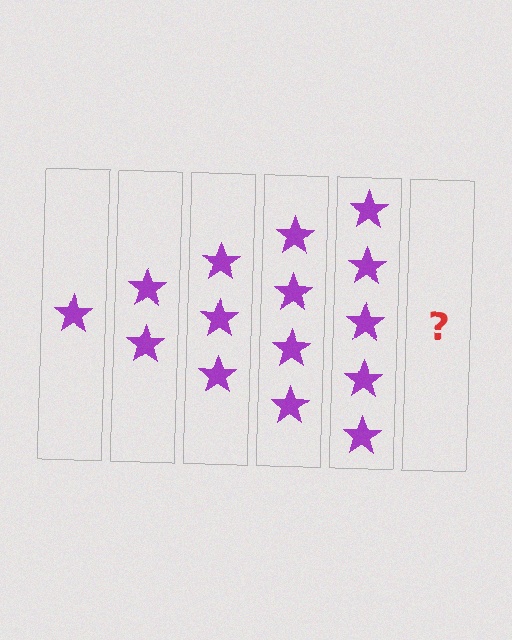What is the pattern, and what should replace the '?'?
The pattern is that each step adds one more star. The '?' should be 6 stars.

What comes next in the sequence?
The next element should be 6 stars.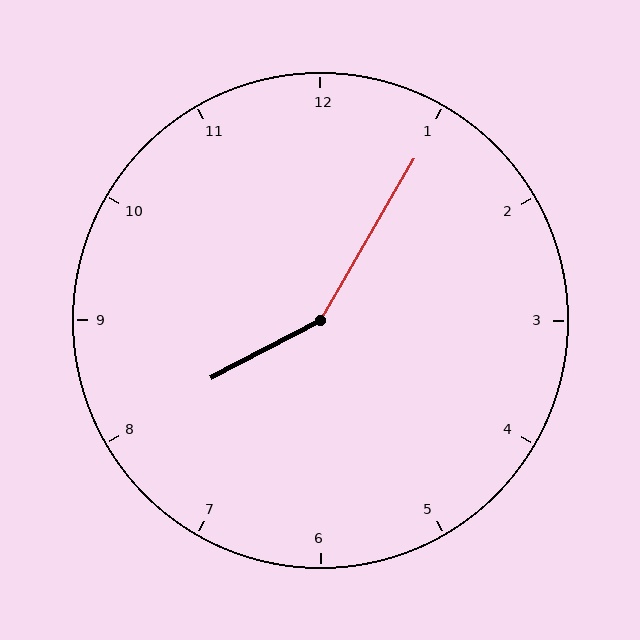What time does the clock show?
8:05.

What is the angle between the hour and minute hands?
Approximately 148 degrees.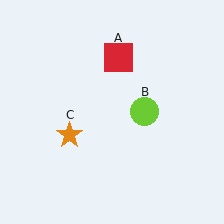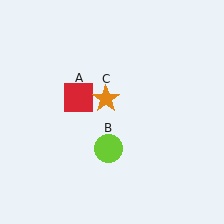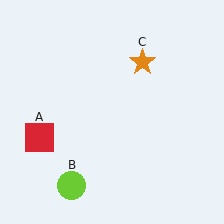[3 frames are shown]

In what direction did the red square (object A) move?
The red square (object A) moved down and to the left.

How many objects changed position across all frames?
3 objects changed position: red square (object A), lime circle (object B), orange star (object C).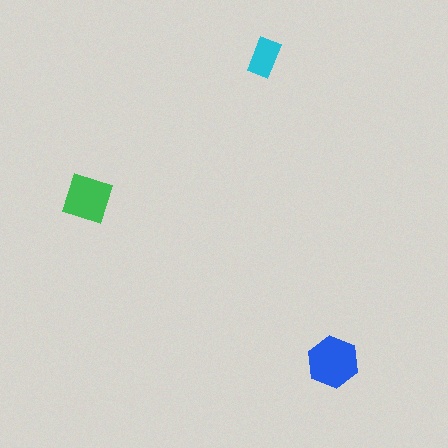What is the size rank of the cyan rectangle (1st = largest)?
3rd.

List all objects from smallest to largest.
The cyan rectangle, the green square, the blue hexagon.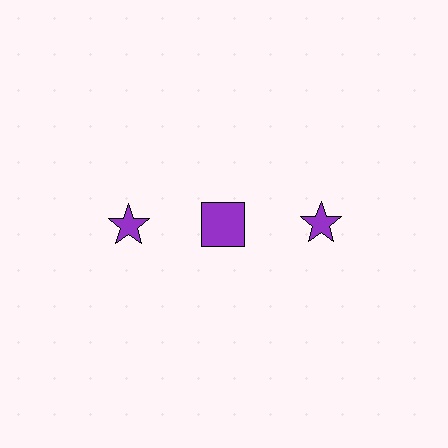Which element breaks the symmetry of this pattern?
The purple square in the top row, second from left column breaks the symmetry. All other shapes are purple stars.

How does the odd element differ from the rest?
It has a different shape: square instead of star.